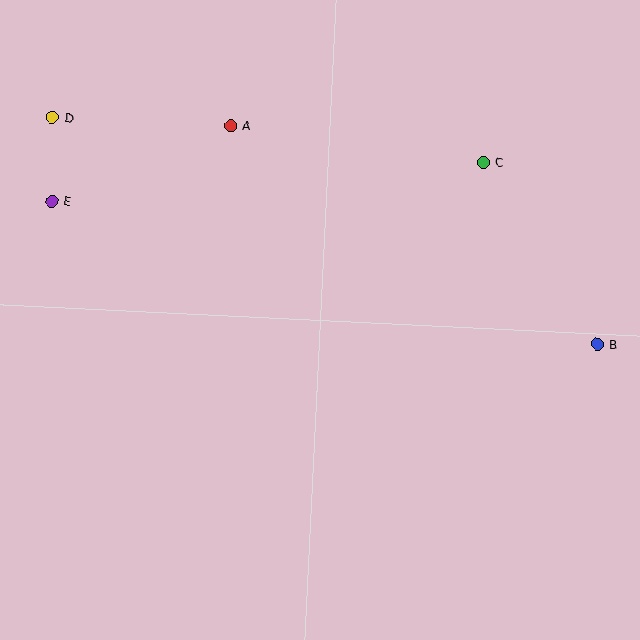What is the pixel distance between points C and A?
The distance between C and A is 255 pixels.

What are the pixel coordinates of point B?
Point B is at (597, 344).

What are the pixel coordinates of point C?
Point C is at (483, 162).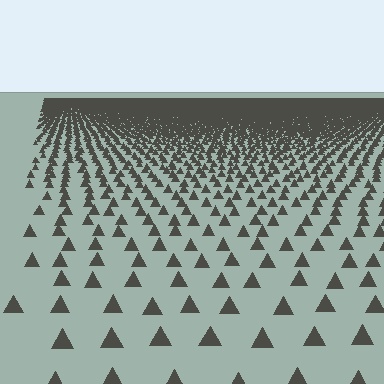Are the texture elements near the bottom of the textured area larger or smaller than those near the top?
Larger. Near the bottom, elements are closer to the viewer and appear at a bigger on-screen size.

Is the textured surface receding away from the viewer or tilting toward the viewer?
The surface is receding away from the viewer. Texture elements get smaller and denser toward the top.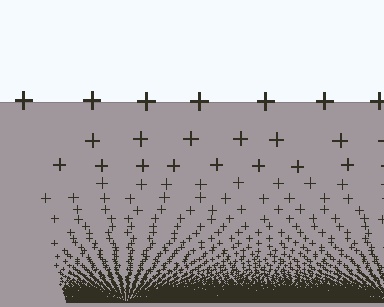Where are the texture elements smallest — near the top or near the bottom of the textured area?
Near the bottom.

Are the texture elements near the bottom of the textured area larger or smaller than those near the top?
Smaller. The gradient is inverted — elements near the bottom are smaller and denser.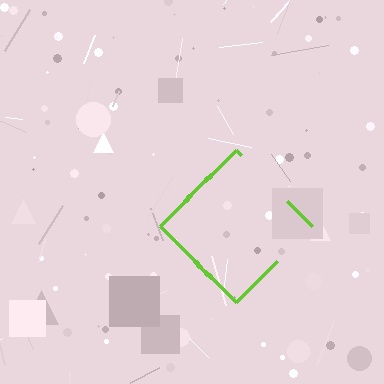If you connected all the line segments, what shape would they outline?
They would outline a diamond.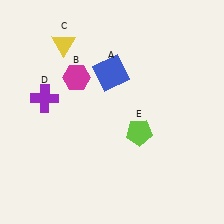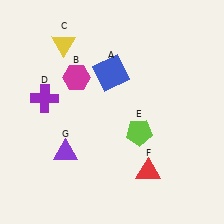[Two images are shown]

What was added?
A red triangle (F), a purple triangle (G) were added in Image 2.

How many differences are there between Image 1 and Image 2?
There are 2 differences between the two images.